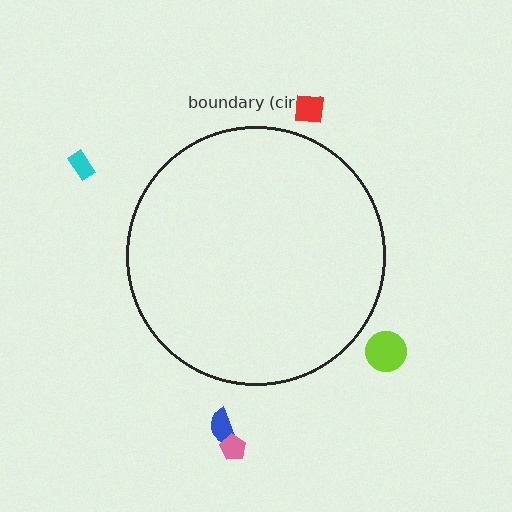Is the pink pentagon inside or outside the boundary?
Outside.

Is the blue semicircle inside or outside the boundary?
Outside.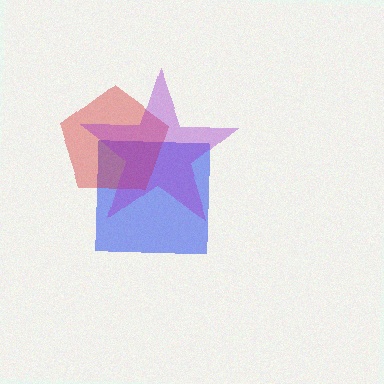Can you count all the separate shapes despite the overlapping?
Yes, there are 3 separate shapes.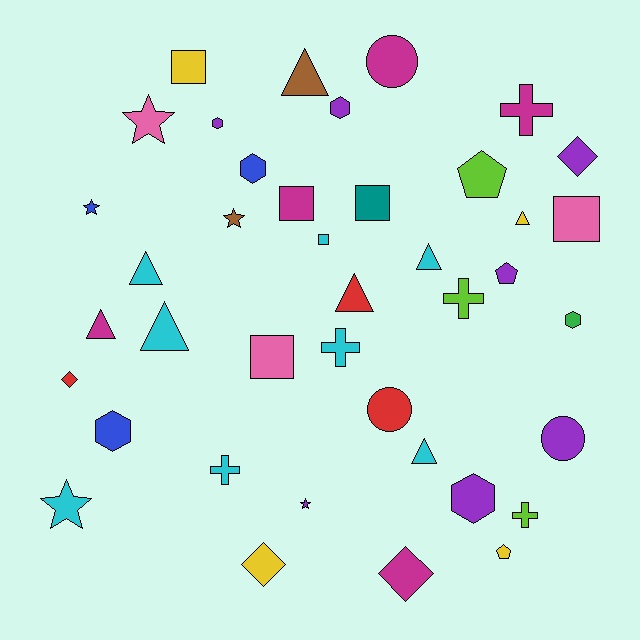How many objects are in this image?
There are 40 objects.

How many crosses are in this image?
There are 5 crosses.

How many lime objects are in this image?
There are 3 lime objects.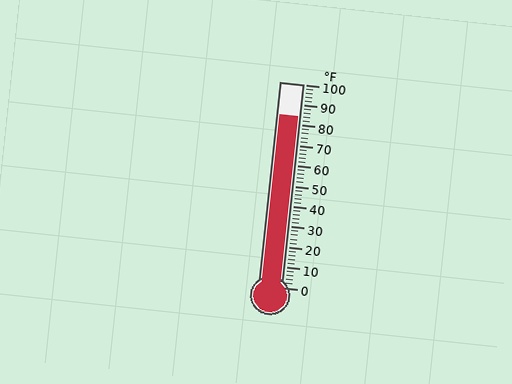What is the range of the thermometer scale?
The thermometer scale ranges from 0°F to 100°F.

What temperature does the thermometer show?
The thermometer shows approximately 84°F.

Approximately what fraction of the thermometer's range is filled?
The thermometer is filled to approximately 85% of its range.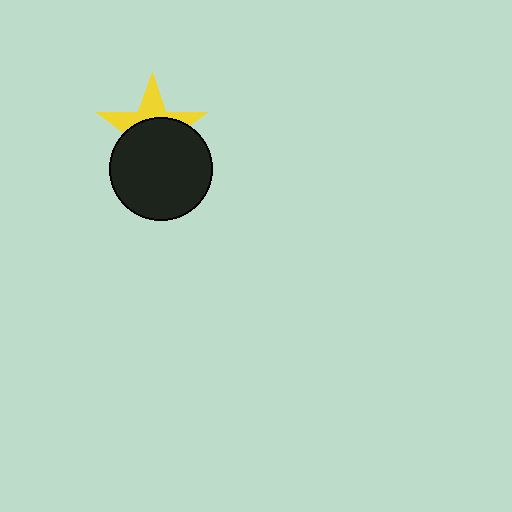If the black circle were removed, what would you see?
You would see the complete yellow star.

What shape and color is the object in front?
The object in front is a black circle.